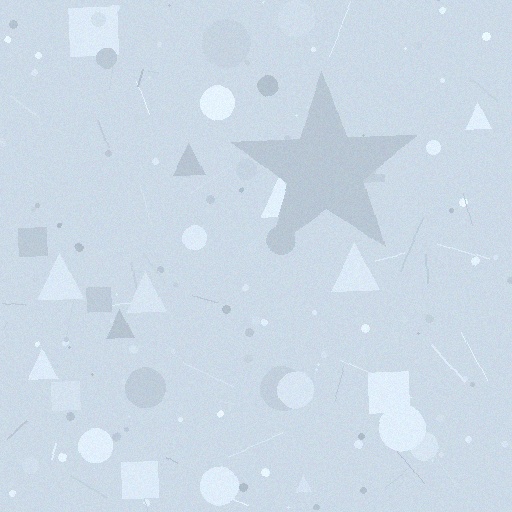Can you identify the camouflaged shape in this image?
The camouflaged shape is a star.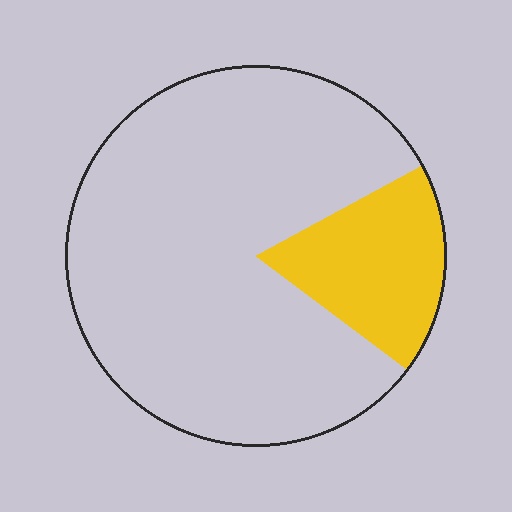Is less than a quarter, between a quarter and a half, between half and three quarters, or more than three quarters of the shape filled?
Less than a quarter.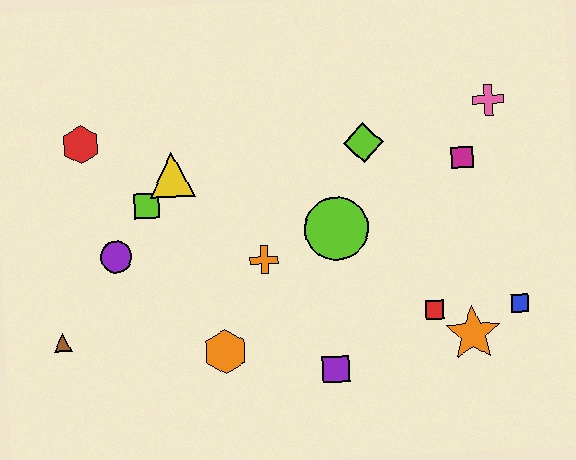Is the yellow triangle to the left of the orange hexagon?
Yes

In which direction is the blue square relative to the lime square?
The blue square is to the right of the lime square.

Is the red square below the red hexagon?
Yes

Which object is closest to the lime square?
The yellow triangle is closest to the lime square.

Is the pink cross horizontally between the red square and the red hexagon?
No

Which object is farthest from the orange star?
The red hexagon is farthest from the orange star.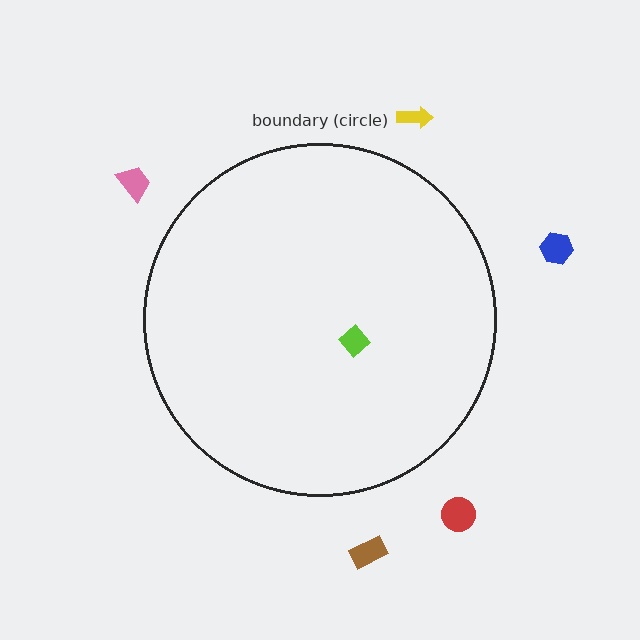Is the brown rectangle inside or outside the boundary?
Outside.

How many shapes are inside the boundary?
1 inside, 5 outside.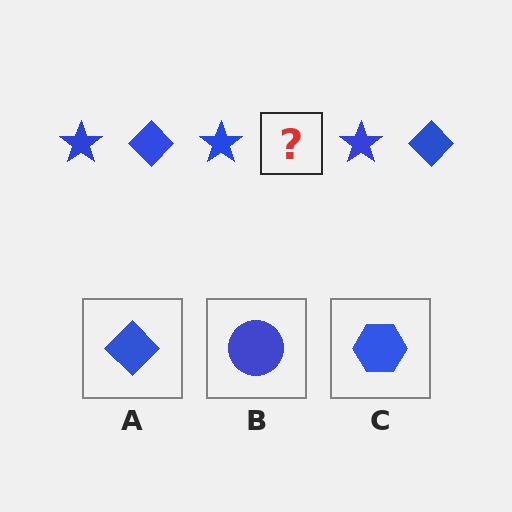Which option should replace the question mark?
Option A.